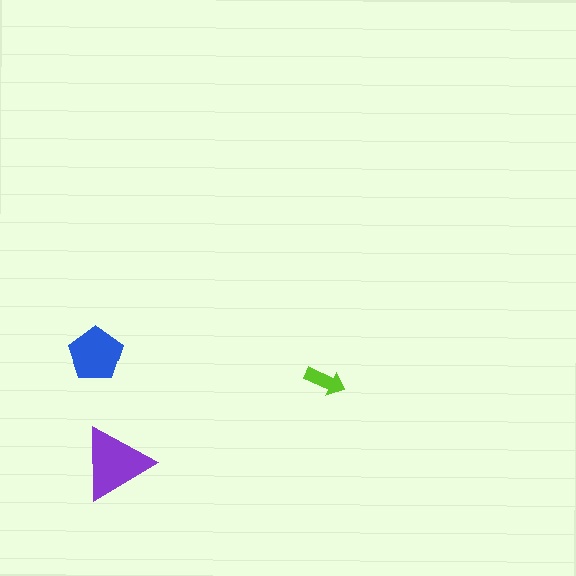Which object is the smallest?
The lime arrow.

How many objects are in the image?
There are 3 objects in the image.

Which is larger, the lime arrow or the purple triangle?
The purple triangle.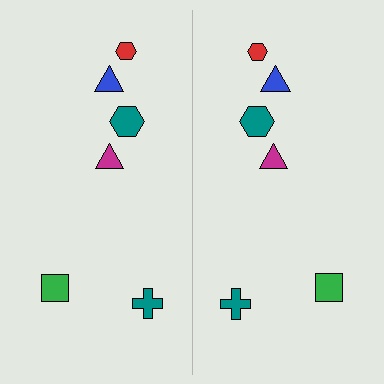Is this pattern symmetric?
Yes, this pattern has bilateral (reflection) symmetry.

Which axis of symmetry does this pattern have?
The pattern has a vertical axis of symmetry running through the center of the image.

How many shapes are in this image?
There are 12 shapes in this image.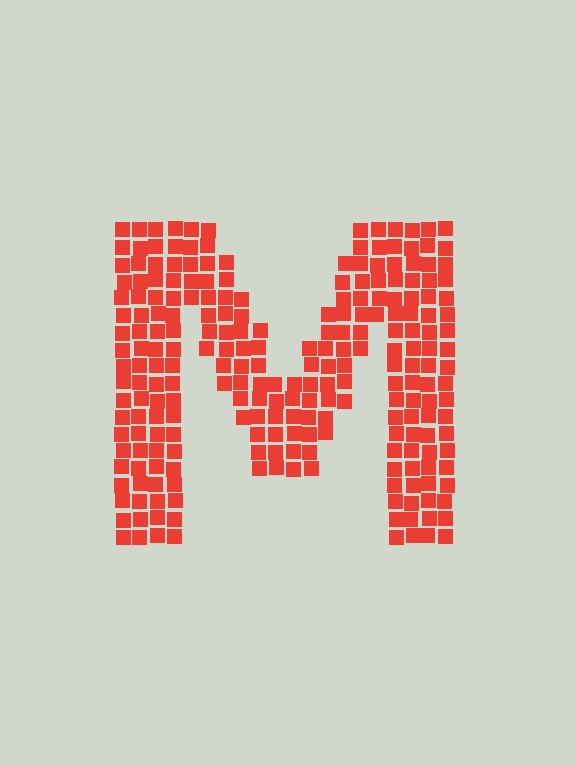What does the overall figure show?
The overall figure shows the letter M.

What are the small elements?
The small elements are squares.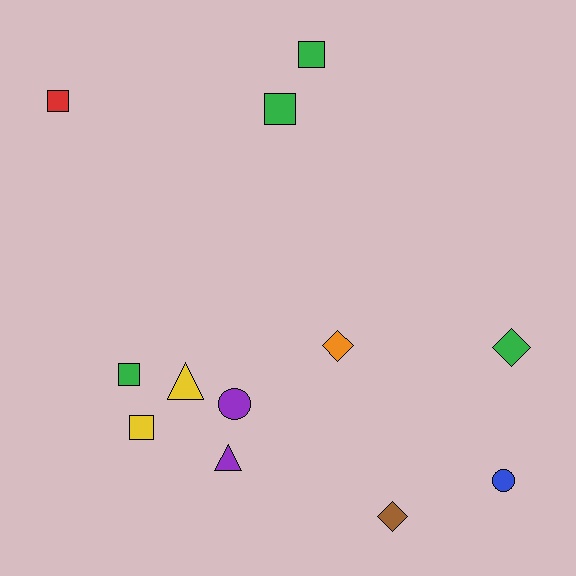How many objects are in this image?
There are 12 objects.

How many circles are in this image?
There are 2 circles.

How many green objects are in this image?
There are 4 green objects.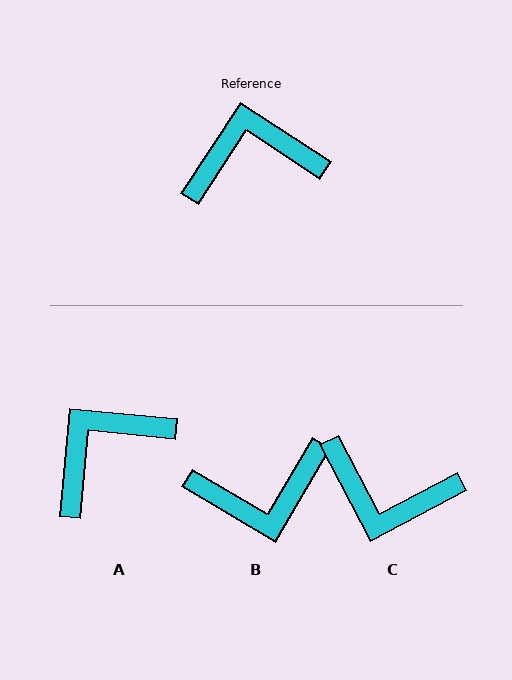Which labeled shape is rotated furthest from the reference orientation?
B, about 177 degrees away.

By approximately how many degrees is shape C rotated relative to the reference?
Approximately 151 degrees counter-clockwise.